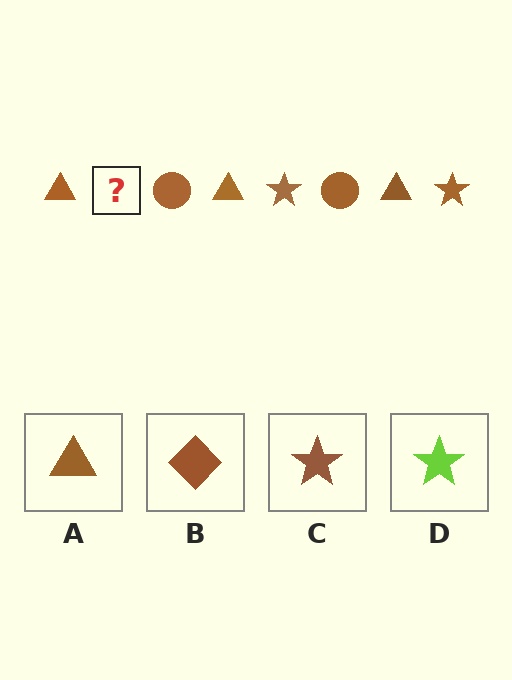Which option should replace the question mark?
Option C.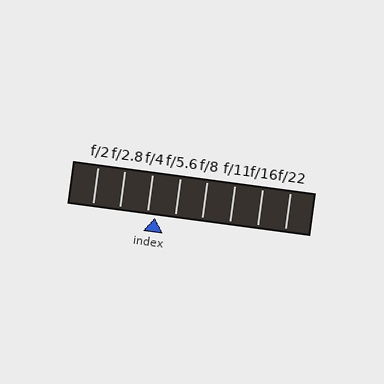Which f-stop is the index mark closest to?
The index mark is closest to f/4.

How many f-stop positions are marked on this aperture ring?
There are 8 f-stop positions marked.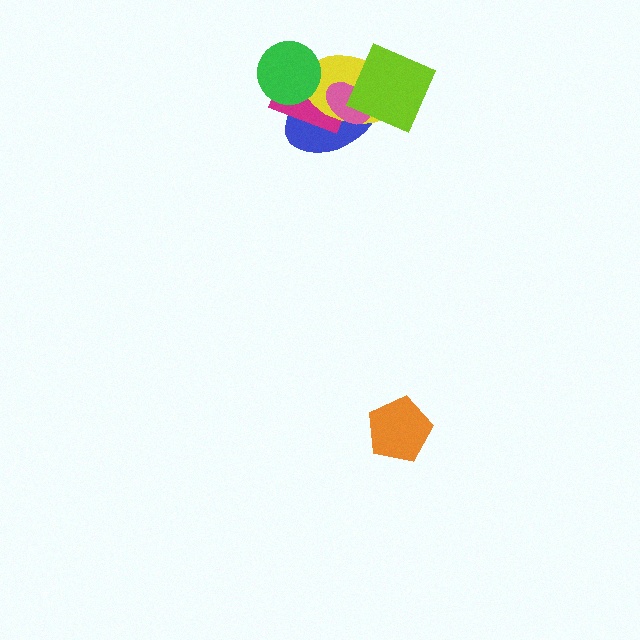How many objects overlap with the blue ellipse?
5 objects overlap with the blue ellipse.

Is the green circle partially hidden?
No, no other shape covers it.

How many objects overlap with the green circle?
3 objects overlap with the green circle.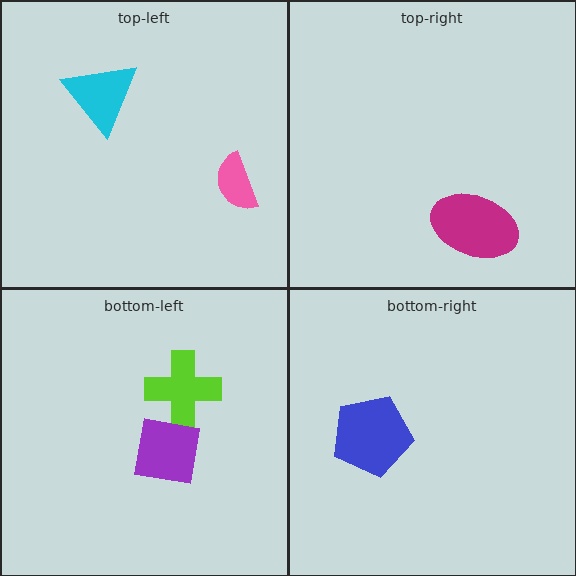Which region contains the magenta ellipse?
The top-right region.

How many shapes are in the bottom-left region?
2.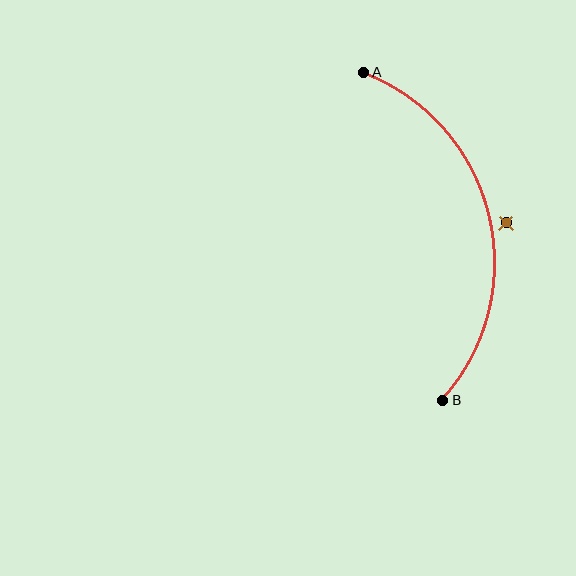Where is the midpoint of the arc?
The arc midpoint is the point on the curve farthest from the straight line joining A and B. It sits to the right of that line.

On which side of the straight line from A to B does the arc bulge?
The arc bulges to the right of the straight line connecting A and B.